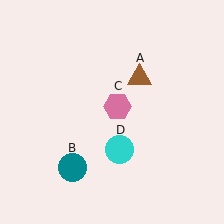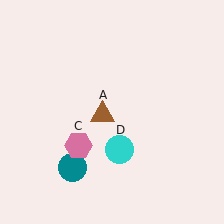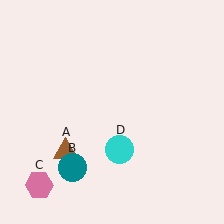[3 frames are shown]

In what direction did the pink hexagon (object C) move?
The pink hexagon (object C) moved down and to the left.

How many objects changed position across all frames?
2 objects changed position: brown triangle (object A), pink hexagon (object C).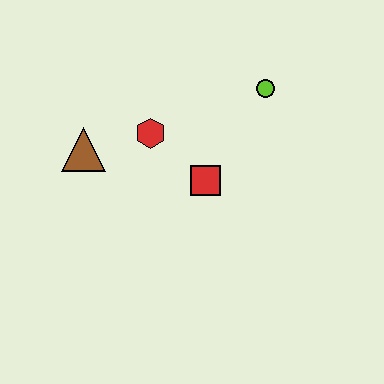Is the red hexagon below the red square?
No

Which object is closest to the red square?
The red hexagon is closest to the red square.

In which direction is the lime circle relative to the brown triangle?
The lime circle is to the right of the brown triangle.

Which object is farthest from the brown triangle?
The lime circle is farthest from the brown triangle.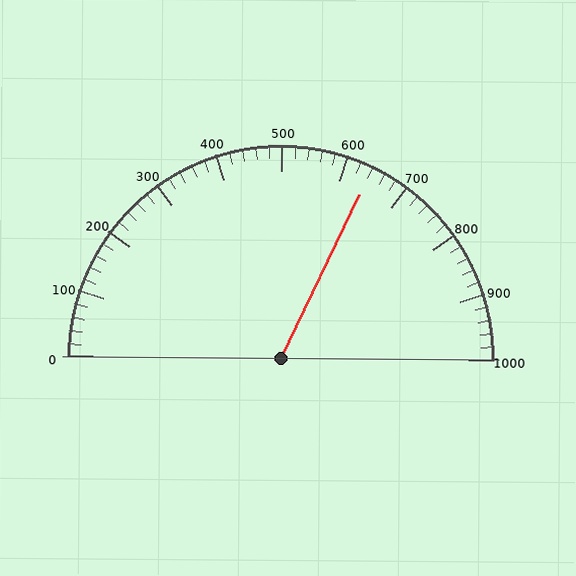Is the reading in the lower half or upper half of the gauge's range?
The reading is in the upper half of the range (0 to 1000).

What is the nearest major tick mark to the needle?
The nearest major tick mark is 600.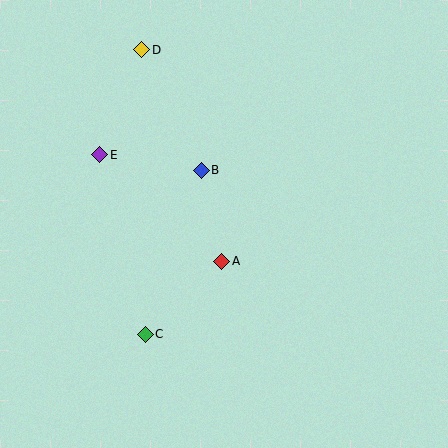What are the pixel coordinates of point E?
Point E is at (100, 155).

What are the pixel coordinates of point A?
Point A is at (222, 261).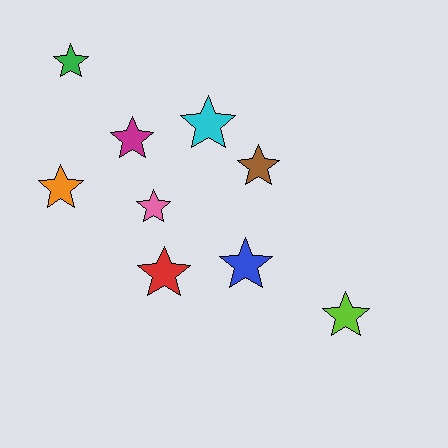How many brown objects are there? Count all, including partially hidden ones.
There is 1 brown object.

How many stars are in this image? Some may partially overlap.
There are 9 stars.